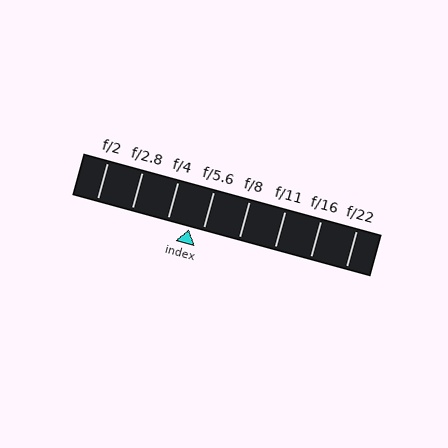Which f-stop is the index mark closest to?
The index mark is closest to f/5.6.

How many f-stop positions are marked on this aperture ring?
There are 8 f-stop positions marked.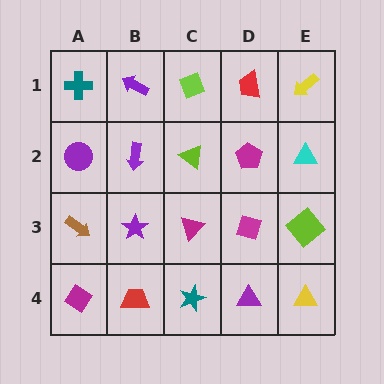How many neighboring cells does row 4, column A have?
2.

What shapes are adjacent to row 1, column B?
A purple arrow (row 2, column B), a teal cross (row 1, column A), a lime diamond (row 1, column C).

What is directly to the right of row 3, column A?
A purple star.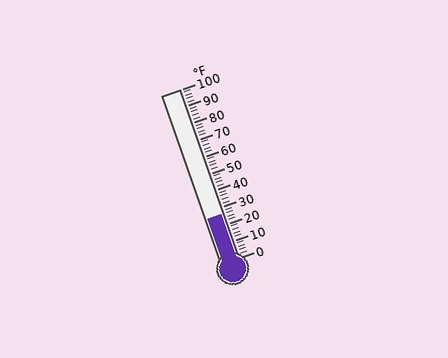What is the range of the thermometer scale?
The thermometer scale ranges from 0°F to 100°F.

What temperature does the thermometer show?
The thermometer shows approximately 26°F.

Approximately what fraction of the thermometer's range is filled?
The thermometer is filled to approximately 25% of its range.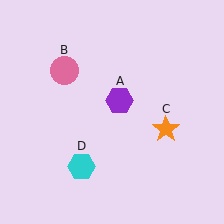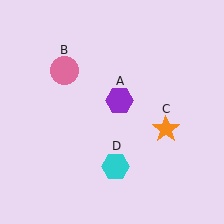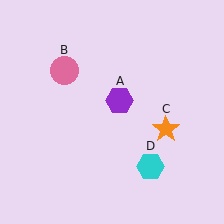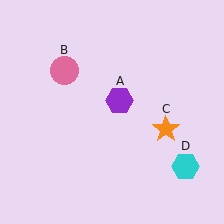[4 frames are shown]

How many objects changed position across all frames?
1 object changed position: cyan hexagon (object D).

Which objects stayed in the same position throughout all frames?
Purple hexagon (object A) and pink circle (object B) and orange star (object C) remained stationary.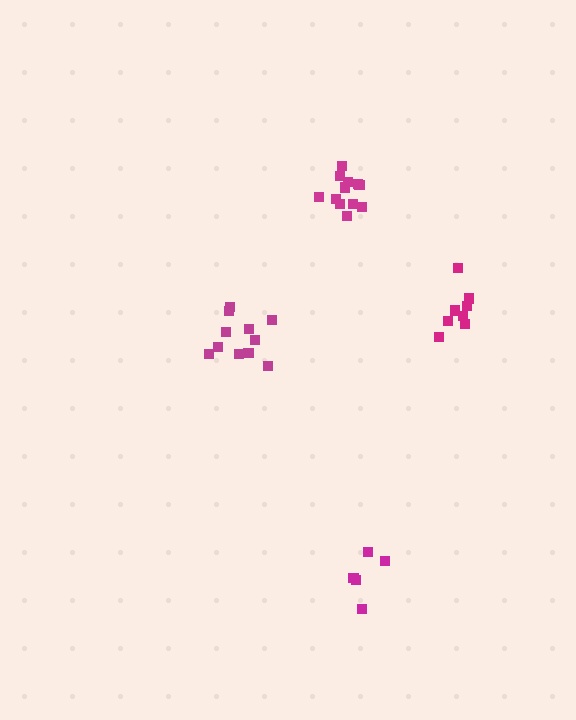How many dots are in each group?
Group 1: 6 dots, Group 2: 8 dots, Group 3: 11 dots, Group 4: 12 dots (37 total).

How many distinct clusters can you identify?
There are 4 distinct clusters.